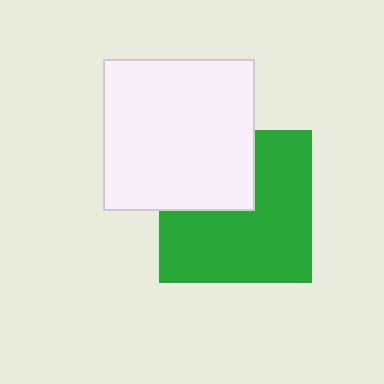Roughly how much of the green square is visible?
Most of it is visible (roughly 66%).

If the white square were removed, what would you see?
You would see the complete green square.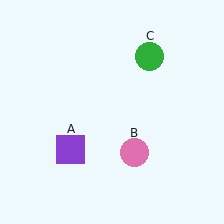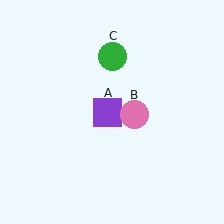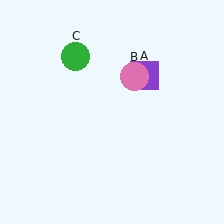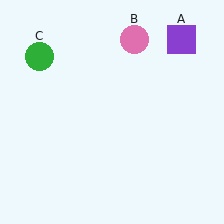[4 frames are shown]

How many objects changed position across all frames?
3 objects changed position: purple square (object A), pink circle (object B), green circle (object C).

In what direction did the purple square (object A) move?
The purple square (object A) moved up and to the right.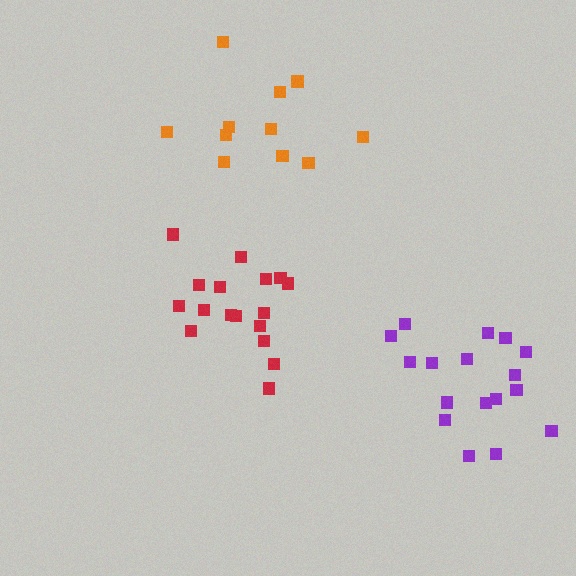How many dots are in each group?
Group 1: 17 dots, Group 2: 11 dots, Group 3: 17 dots (45 total).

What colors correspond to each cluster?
The clusters are colored: red, orange, purple.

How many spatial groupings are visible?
There are 3 spatial groupings.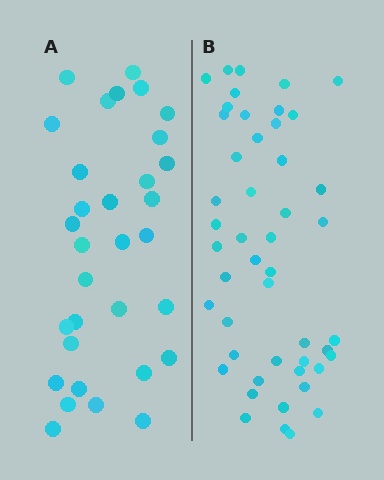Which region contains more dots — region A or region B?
Region B (the right region) has more dots.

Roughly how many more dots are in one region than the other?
Region B has approximately 15 more dots than region A.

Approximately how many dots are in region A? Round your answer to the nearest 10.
About 30 dots. (The exact count is 32, which rounds to 30.)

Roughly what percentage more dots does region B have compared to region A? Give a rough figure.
About 50% more.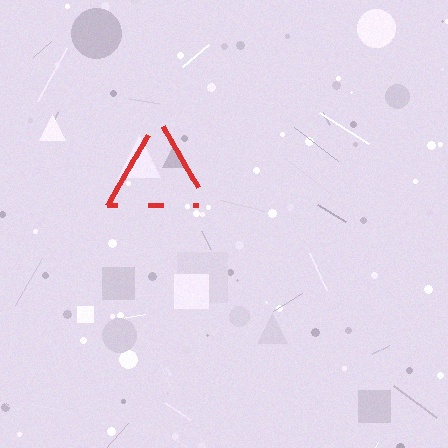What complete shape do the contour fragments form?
The contour fragments form a triangle.